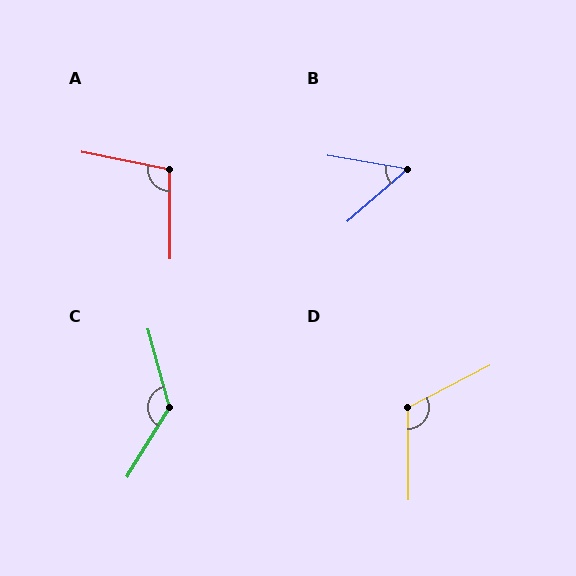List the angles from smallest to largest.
B (50°), A (102°), D (117°), C (133°).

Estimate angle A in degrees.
Approximately 102 degrees.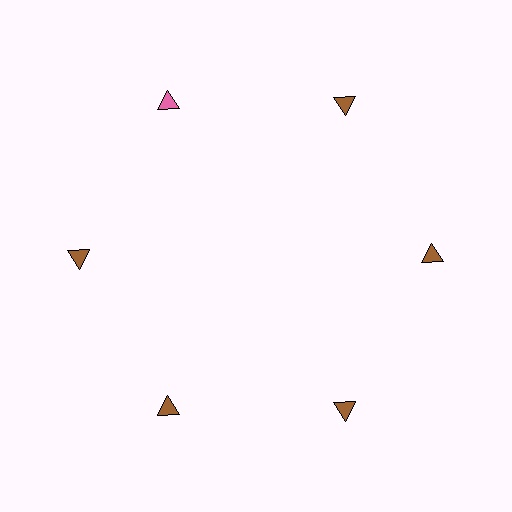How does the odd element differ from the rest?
It has a different color: pink instead of brown.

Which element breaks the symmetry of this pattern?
The pink triangle at roughly the 11 o'clock position breaks the symmetry. All other shapes are brown triangles.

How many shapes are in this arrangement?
There are 6 shapes arranged in a ring pattern.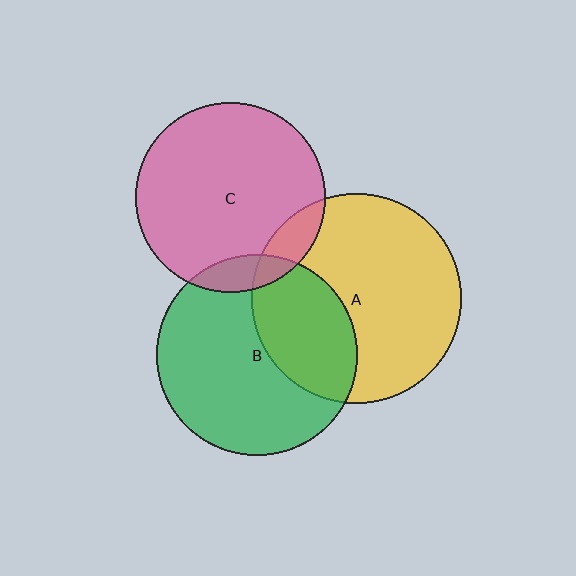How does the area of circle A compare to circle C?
Approximately 1.2 times.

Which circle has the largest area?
Circle A (yellow).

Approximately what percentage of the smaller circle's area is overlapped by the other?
Approximately 10%.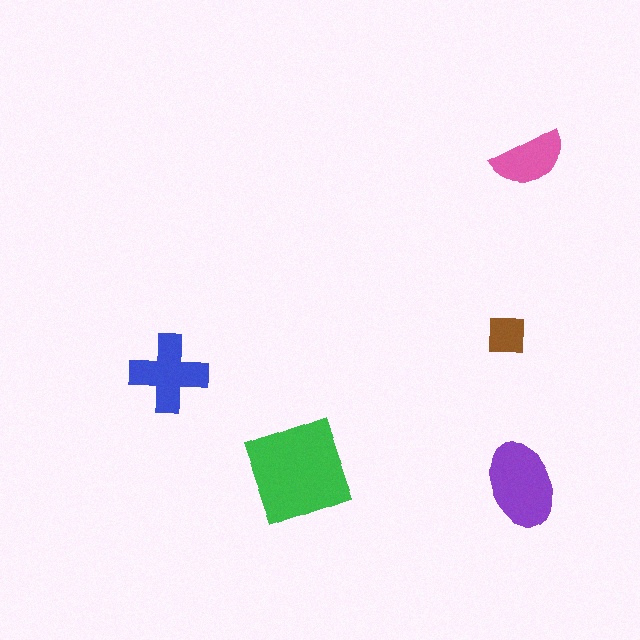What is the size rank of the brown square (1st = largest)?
5th.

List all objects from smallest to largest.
The brown square, the pink semicircle, the blue cross, the purple ellipse, the green diamond.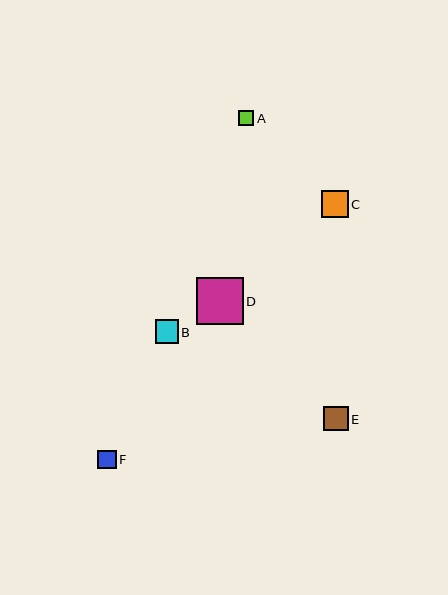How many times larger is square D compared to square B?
Square D is approximately 2.0 times the size of square B.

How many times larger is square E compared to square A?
Square E is approximately 1.6 times the size of square A.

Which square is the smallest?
Square A is the smallest with a size of approximately 16 pixels.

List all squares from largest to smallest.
From largest to smallest: D, C, E, B, F, A.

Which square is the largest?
Square D is the largest with a size of approximately 47 pixels.